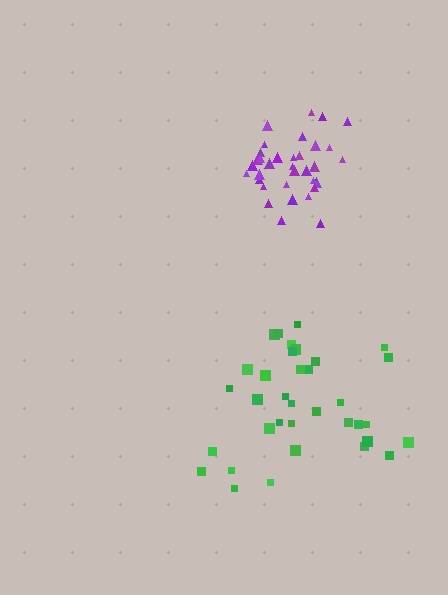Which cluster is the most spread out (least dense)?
Green.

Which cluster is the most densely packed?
Purple.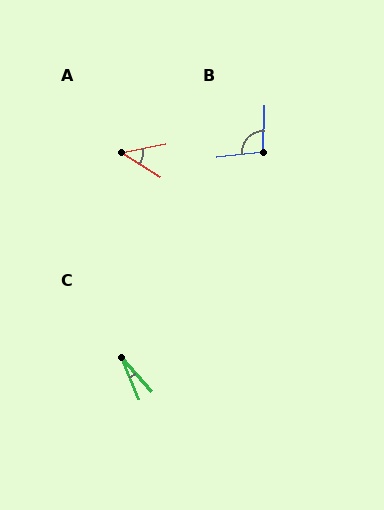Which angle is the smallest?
C, at approximately 21 degrees.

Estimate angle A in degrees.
Approximately 43 degrees.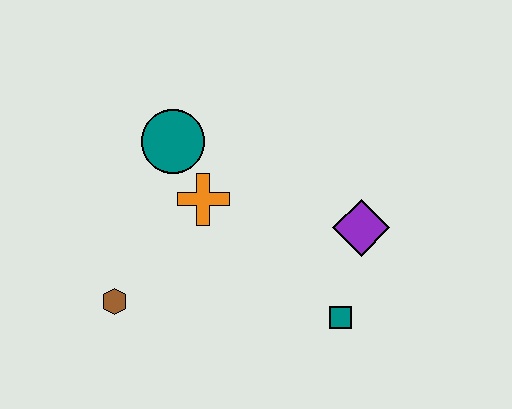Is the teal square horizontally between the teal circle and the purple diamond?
Yes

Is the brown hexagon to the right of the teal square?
No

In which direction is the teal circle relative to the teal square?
The teal circle is above the teal square.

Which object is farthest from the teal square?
The teal circle is farthest from the teal square.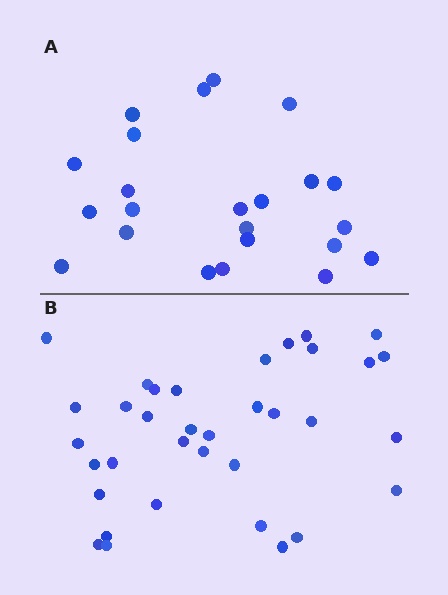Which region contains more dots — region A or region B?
Region B (the bottom region) has more dots.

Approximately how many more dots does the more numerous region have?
Region B has roughly 12 or so more dots than region A.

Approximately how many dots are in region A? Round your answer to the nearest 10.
About 20 dots. (The exact count is 23, which rounds to 20.)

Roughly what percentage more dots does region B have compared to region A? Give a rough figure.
About 50% more.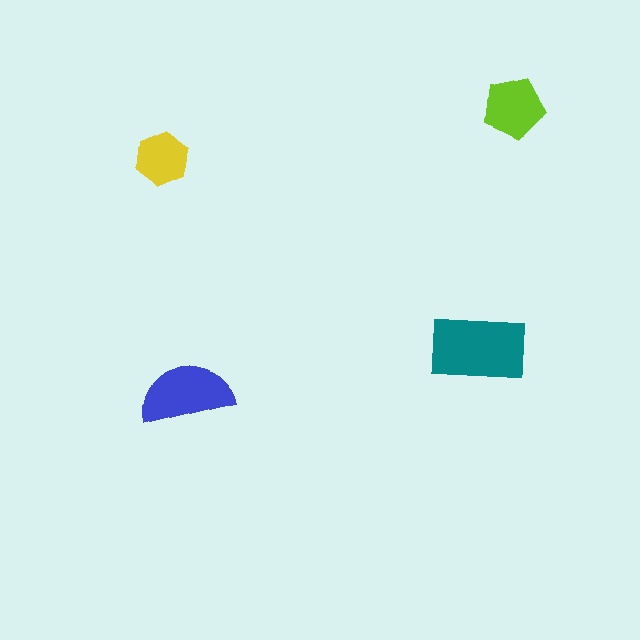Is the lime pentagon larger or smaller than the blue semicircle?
Smaller.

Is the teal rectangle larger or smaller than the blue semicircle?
Larger.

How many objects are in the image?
There are 4 objects in the image.